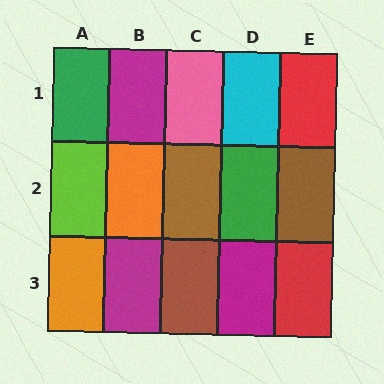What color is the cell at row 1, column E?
Red.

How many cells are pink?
1 cell is pink.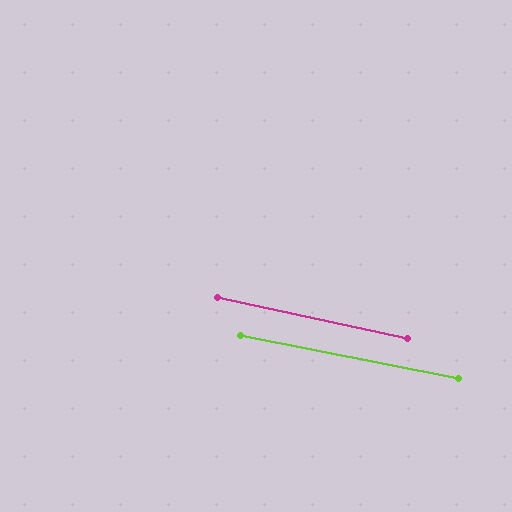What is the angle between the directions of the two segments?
Approximately 1 degree.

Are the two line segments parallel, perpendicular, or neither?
Parallel — their directions differ by only 1.0°.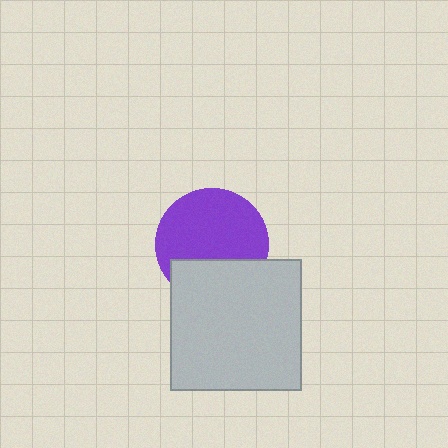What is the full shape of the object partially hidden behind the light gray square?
The partially hidden object is a purple circle.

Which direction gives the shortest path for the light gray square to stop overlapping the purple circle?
Moving down gives the shortest separation.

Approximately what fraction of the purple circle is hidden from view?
Roughly 32% of the purple circle is hidden behind the light gray square.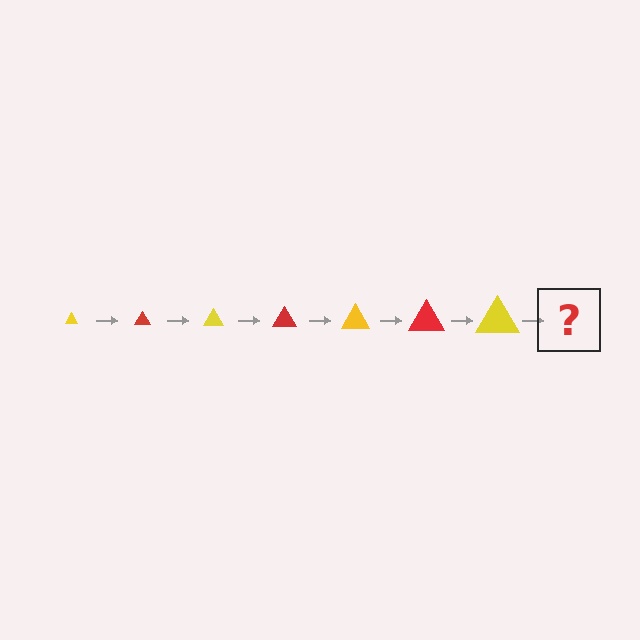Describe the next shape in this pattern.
It should be a red triangle, larger than the previous one.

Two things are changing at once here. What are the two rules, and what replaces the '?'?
The two rules are that the triangle grows larger each step and the color cycles through yellow and red. The '?' should be a red triangle, larger than the previous one.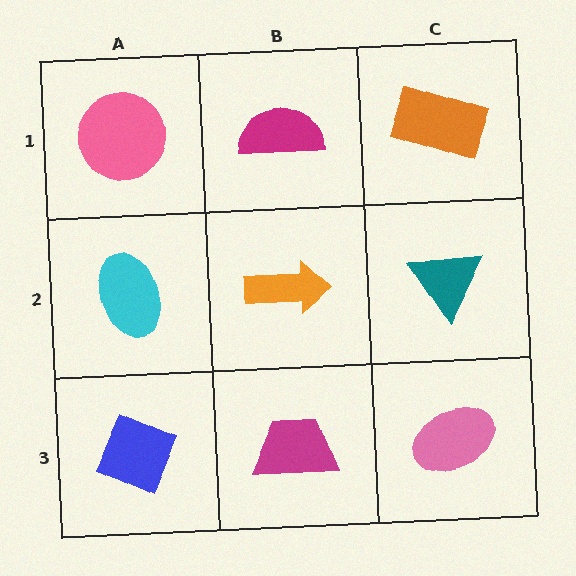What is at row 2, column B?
An orange arrow.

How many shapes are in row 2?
3 shapes.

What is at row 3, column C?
A pink ellipse.